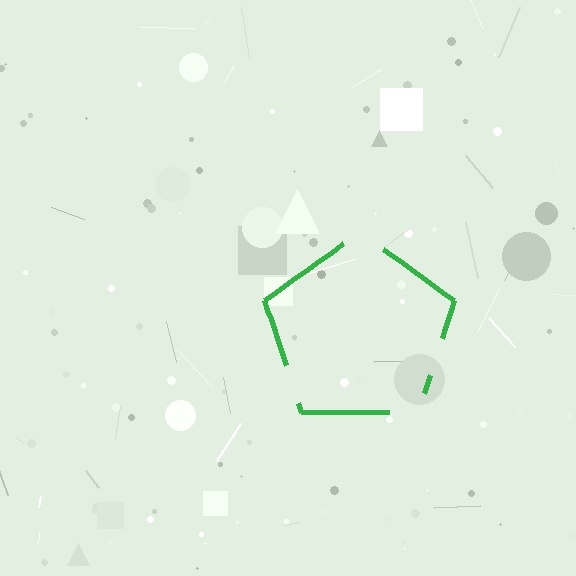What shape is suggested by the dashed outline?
The dashed outline suggests a pentagon.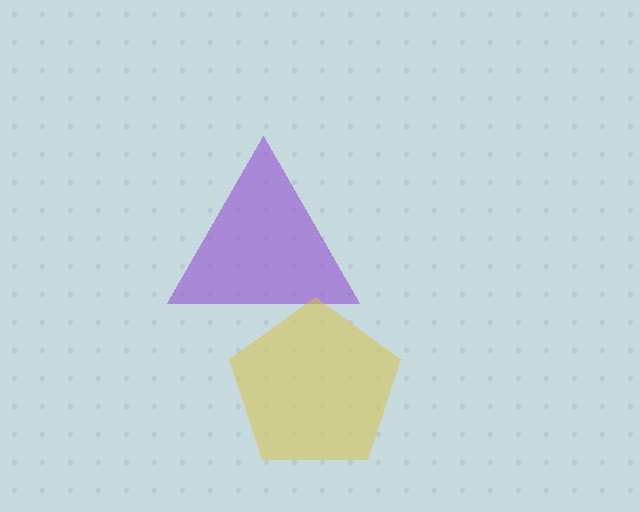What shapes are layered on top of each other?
The layered shapes are: a purple triangle, a yellow pentagon.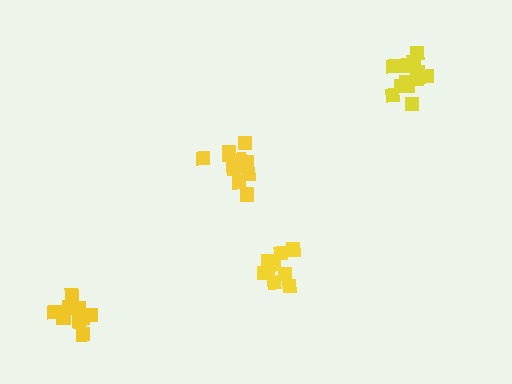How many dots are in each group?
Group 1: 10 dots, Group 2: 9 dots, Group 3: 13 dots, Group 4: 13 dots (45 total).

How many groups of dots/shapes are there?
There are 4 groups.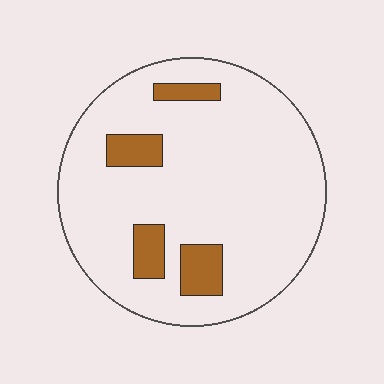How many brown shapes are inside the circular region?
4.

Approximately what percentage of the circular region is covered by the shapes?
Approximately 10%.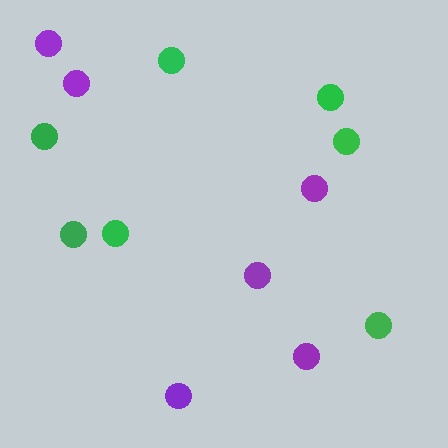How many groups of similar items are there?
There are 2 groups: one group of green circles (7) and one group of purple circles (6).